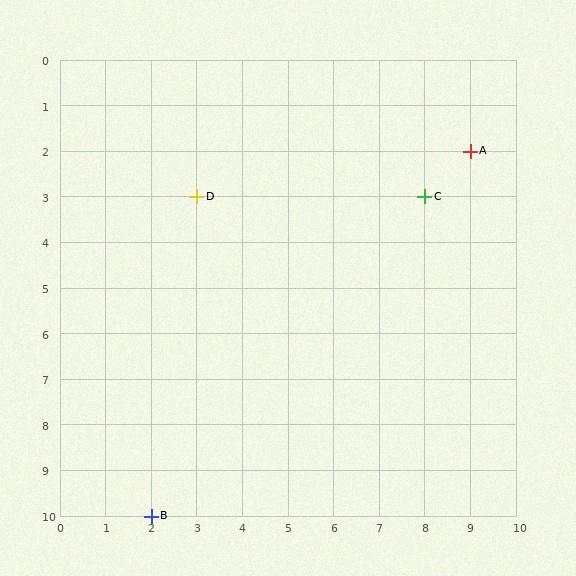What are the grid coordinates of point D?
Point D is at grid coordinates (3, 3).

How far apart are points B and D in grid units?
Points B and D are 1 column and 7 rows apart (about 7.1 grid units diagonally).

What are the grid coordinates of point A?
Point A is at grid coordinates (9, 2).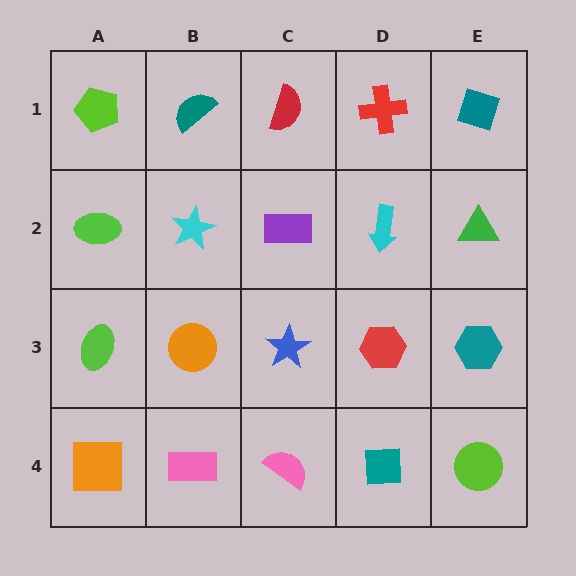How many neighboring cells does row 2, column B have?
4.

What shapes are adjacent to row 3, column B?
A cyan star (row 2, column B), a pink rectangle (row 4, column B), a lime ellipse (row 3, column A), a blue star (row 3, column C).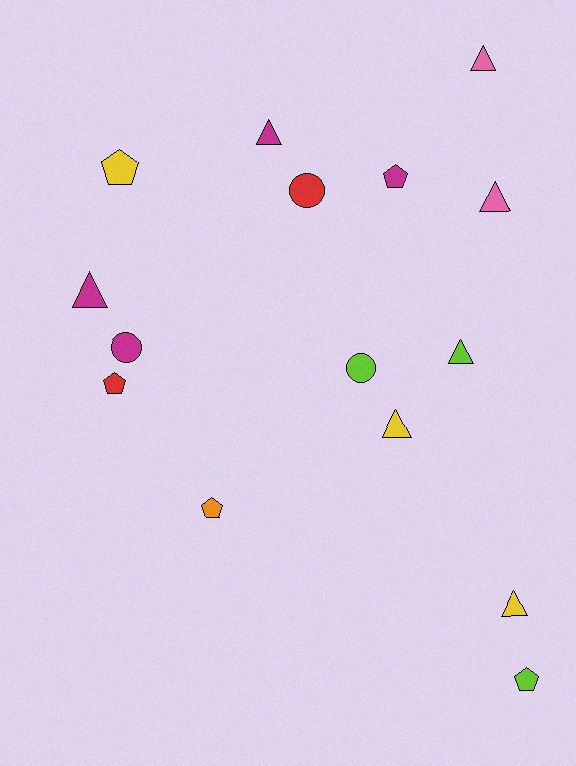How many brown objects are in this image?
There are no brown objects.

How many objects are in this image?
There are 15 objects.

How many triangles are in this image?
There are 7 triangles.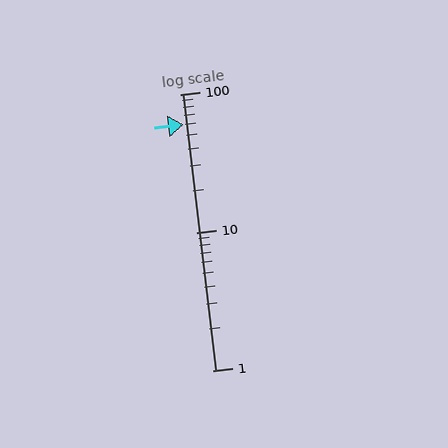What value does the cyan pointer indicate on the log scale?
The pointer indicates approximately 60.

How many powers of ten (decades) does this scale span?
The scale spans 2 decades, from 1 to 100.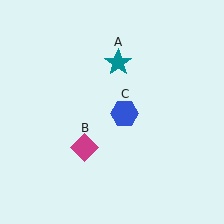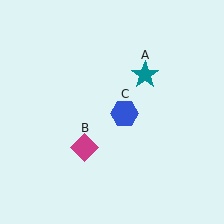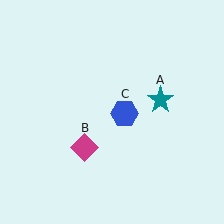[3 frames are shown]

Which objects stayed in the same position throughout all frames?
Magenta diamond (object B) and blue hexagon (object C) remained stationary.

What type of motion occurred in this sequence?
The teal star (object A) rotated clockwise around the center of the scene.